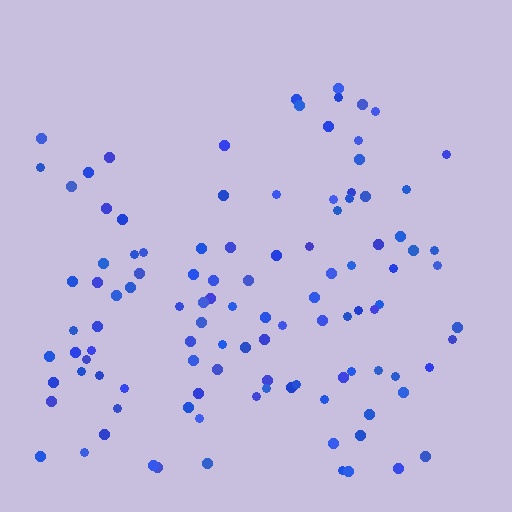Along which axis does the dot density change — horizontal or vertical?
Vertical.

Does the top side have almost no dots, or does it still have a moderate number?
Still a moderate number, just noticeably fewer than the bottom.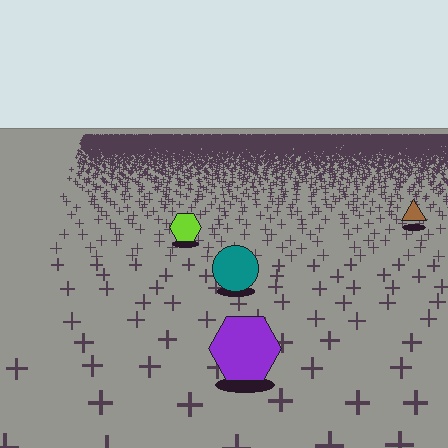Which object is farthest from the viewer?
The brown triangle is farthest from the viewer. It appears smaller and the ground texture around it is denser.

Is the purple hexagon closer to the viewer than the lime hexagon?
Yes. The purple hexagon is closer — you can tell from the texture gradient: the ground texture is coarser near it.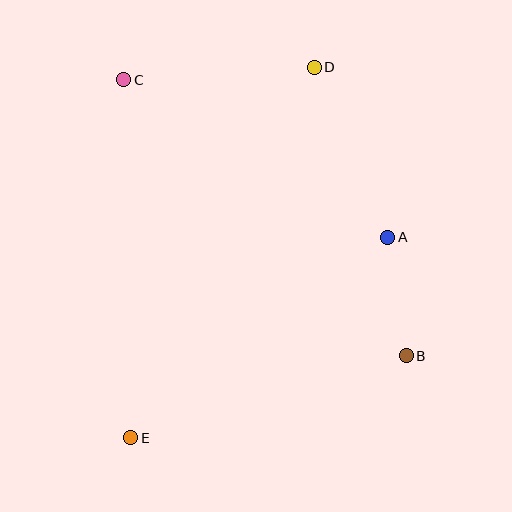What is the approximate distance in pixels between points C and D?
The distance between C and D is approximately 191 pixels.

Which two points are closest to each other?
Points A and B are closest to each other.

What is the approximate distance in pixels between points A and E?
The distance between A and E is approximately 326 pixels.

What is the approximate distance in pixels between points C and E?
The distance between C and E is approximately 358 pixels.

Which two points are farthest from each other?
Points D and E are farthest from each other.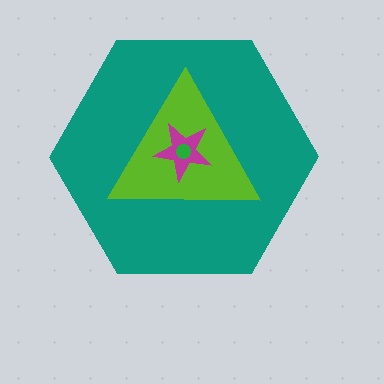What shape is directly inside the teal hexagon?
The lime triangle.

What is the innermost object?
The green circle.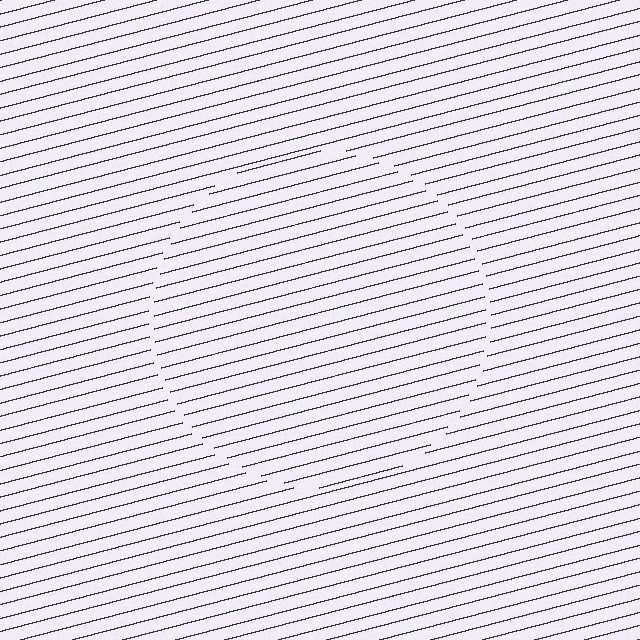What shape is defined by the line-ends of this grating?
An illusory circle. The interior of the shape contains the same grating, shifted by half a period — the contour is defined by the phase discontinuity where line-ends from the inner and outer gratings abut.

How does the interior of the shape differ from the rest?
The interior of the shape contains the same grating, shifted by half a period — the contour is defined by the phase discontinuity where line-ends from the inner and outer gratings abut.